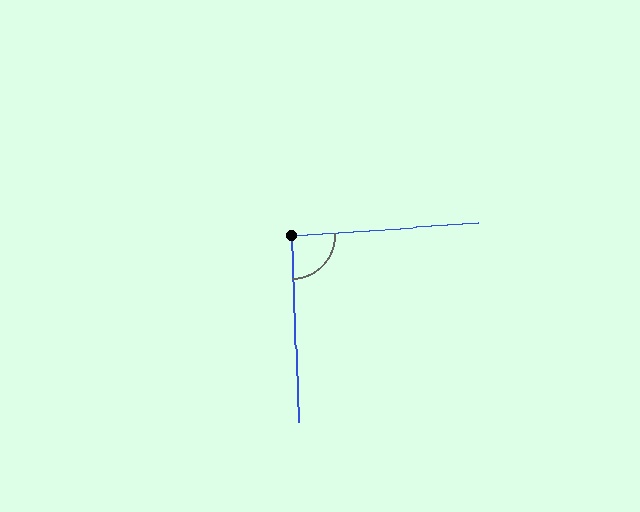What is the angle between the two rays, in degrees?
Approximately 92 degrees.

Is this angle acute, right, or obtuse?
It is approximately a right angle.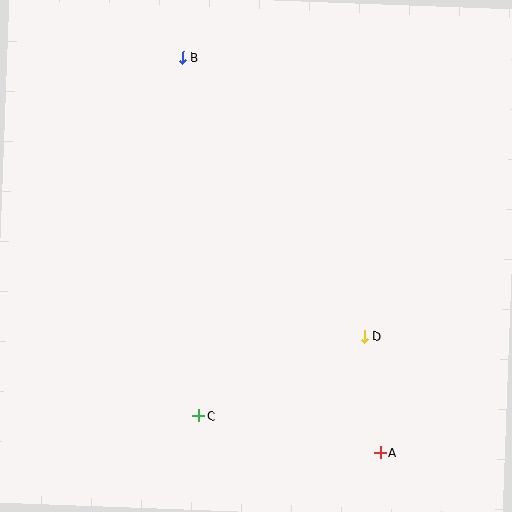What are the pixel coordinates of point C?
Point C is at (199, 416).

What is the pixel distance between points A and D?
The distance between A and D is 117 pixels.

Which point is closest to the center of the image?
Point D at (364, 337) is closest to the center.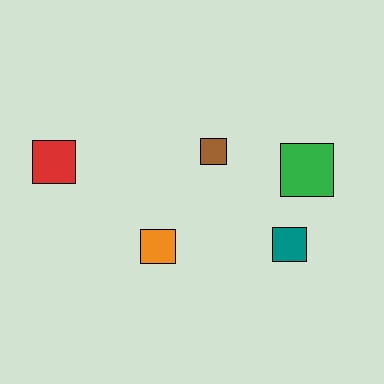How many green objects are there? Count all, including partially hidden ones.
There is 1 green object.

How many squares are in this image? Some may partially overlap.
There are 5 squares.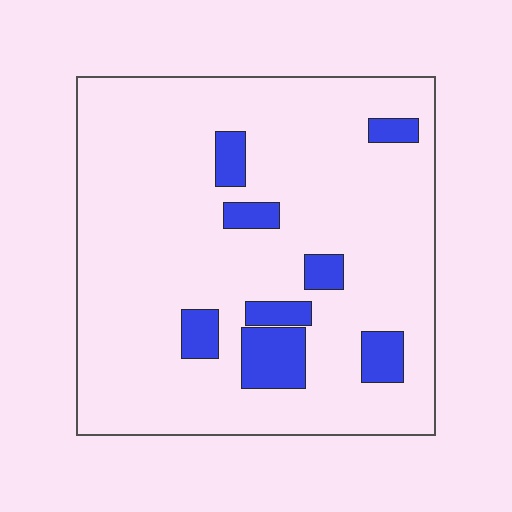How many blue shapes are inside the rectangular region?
8.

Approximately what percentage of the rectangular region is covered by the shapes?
Approximately 10%.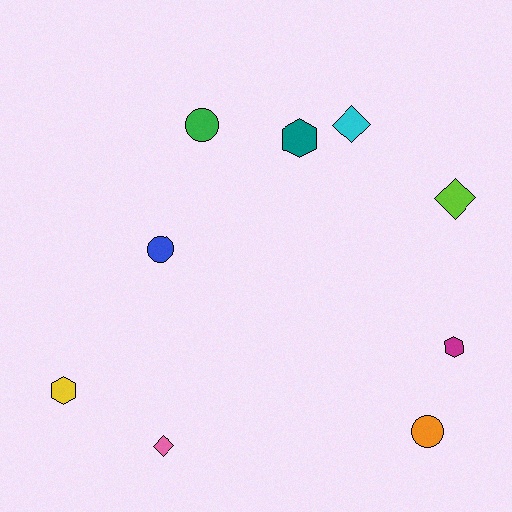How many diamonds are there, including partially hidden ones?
There are 3 diamonds.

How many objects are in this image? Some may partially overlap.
There are 9 objects.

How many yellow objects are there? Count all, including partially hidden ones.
There is 1 yellow object.